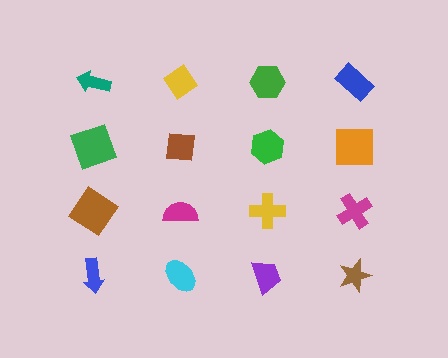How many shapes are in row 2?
4 shapes.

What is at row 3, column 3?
A yellow cross.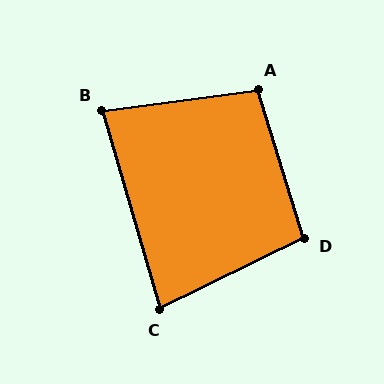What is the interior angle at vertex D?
Approximately 99 degrees (obtuse).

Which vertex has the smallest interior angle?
C, at approximately 80 degrees.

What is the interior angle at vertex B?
Approximately 81 degrees (acute).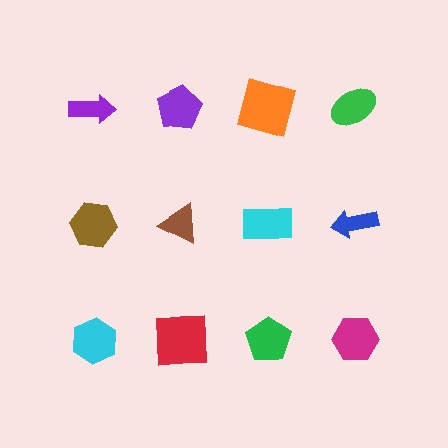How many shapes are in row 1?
4 shapes.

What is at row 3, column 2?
A red square.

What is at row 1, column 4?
A green ellipse.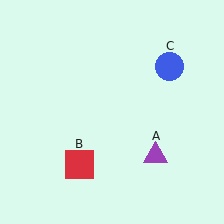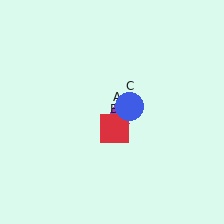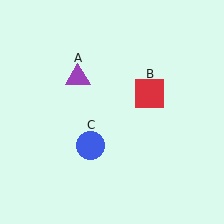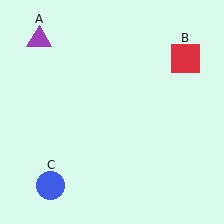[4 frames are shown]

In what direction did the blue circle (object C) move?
The blue circle (object C) moved down and to the left.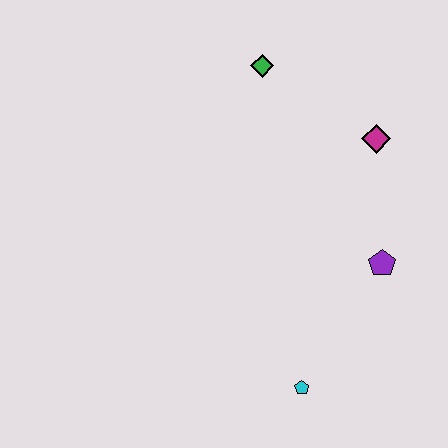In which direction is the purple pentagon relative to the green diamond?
The purple pentagon is below the green diamond.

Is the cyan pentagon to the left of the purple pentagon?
Yes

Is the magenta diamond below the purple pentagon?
No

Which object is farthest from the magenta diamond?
The cyan pentagon is farthest from the magenta diamond.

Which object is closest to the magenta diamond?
The purple pentagon is closest to the magenta diamond.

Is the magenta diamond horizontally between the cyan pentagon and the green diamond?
No